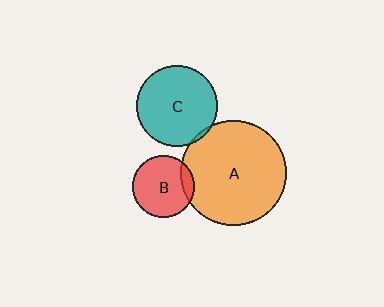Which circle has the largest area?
Circle A (orange).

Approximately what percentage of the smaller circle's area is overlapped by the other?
Approximately 5%.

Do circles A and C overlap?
Yes.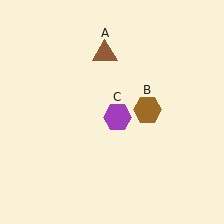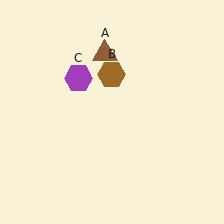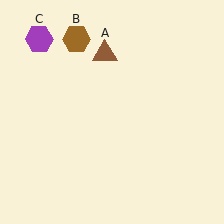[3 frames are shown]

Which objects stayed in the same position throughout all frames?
Brown triangle (object A) remained stationary.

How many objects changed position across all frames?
2 objects changed position: brown hexagon (object B), purple hexagon (object C).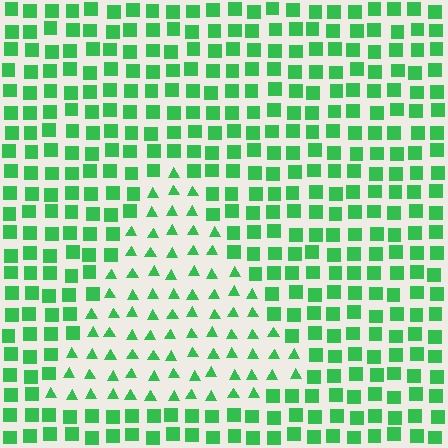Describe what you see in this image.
The image is filled with small green elements arranged in a uniform grid. A triangle-shaped region contains triangles, while the surrounding area contains squares. The boundary is defined purely by the change in element shape.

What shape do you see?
I see a triangle.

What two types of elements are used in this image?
The image uses triangles inside the triangle region and squares outside it.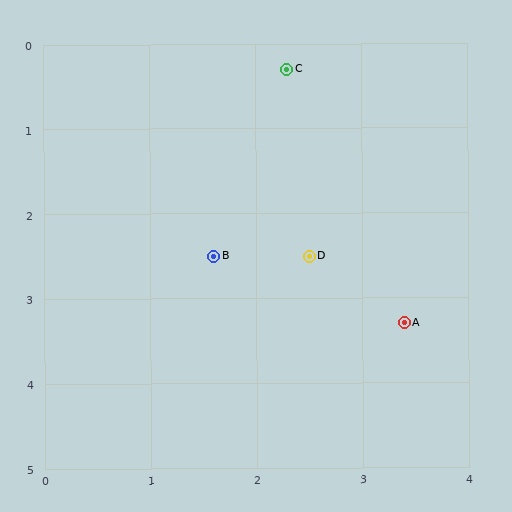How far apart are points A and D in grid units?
Points A and D are about 1.2 grid units apart.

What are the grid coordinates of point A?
Point A is at approximately (3.4, 3.3).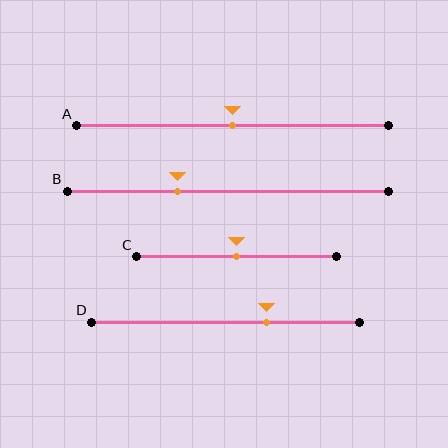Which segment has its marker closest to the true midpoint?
Segment A has its marker closest to the true midpoint.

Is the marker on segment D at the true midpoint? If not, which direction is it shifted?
No, the marker on segment D is shifted to the right by about 15% of the segment length.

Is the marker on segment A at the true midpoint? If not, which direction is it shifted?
Yes, the marker on segment A is at the true midpoint.